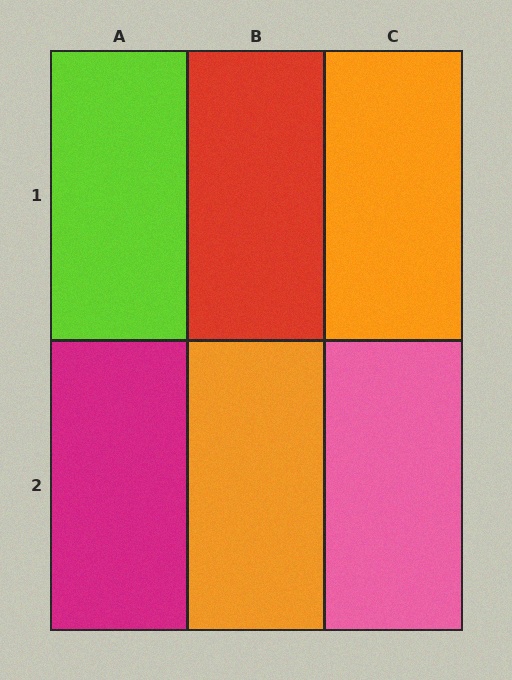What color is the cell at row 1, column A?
Lime.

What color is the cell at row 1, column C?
Orange.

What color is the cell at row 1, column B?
Red.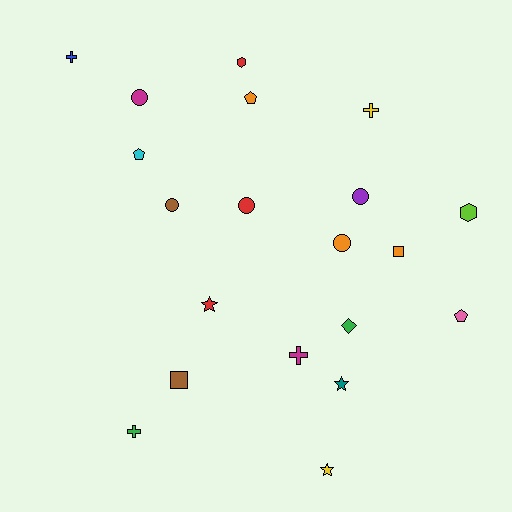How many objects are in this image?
There are 20 objects.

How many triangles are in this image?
There are no triangles.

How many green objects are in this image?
There are 2 green objects.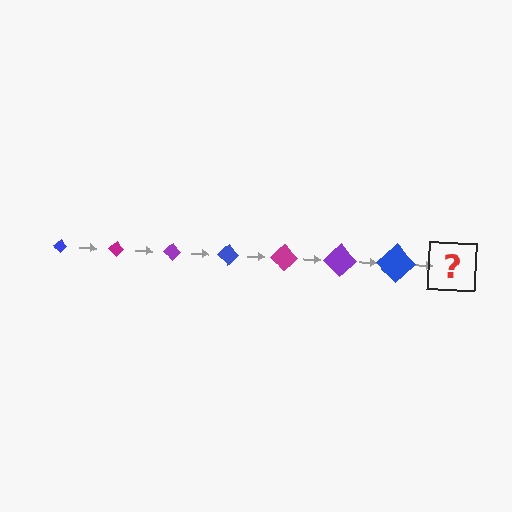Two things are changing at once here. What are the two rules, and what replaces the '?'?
The two rules are that the diamond grows larger each step and the color cycles through blue, magenta, and purple. The '?' should be a magenta diamond, larger than the previous one.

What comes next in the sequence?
The next element should be a magenta diamond, larger than the previous one.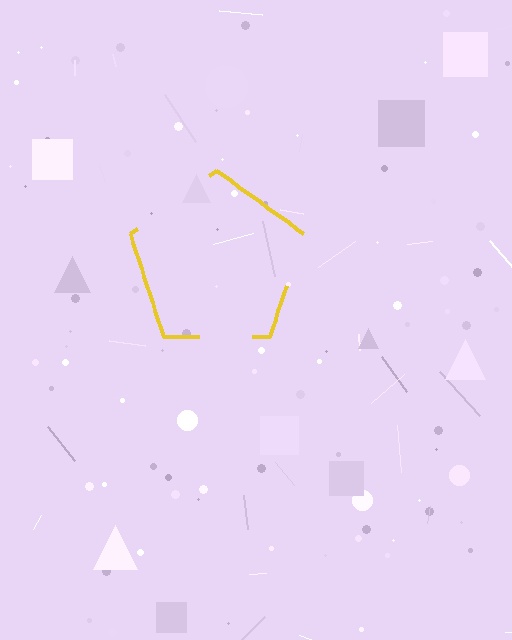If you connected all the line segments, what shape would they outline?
They would outline a pentagon.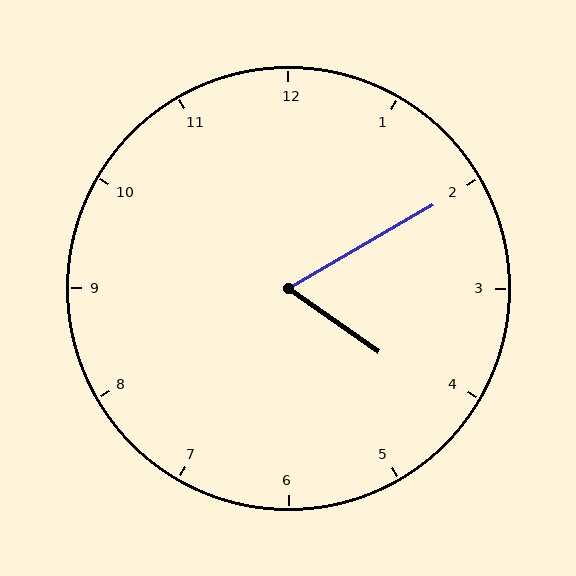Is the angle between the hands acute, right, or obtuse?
It is acute.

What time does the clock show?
4:10.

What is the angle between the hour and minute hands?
Approximately 65 degrees.